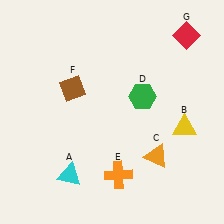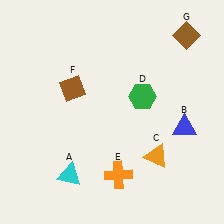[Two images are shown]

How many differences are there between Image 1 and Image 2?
There are 2 differences between the two images.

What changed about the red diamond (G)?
In Image 1, G is red. In Image 2, it changed to brown.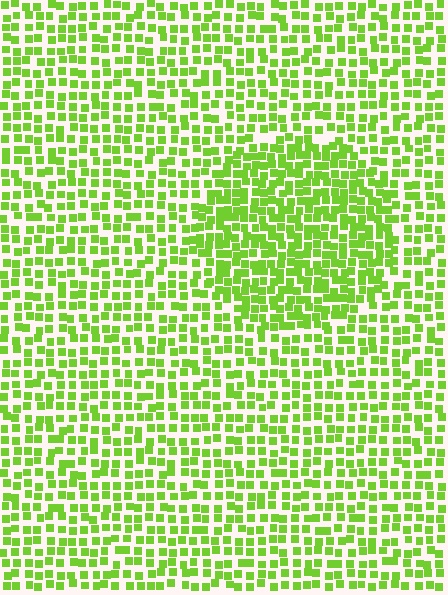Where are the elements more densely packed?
The elements are more densely packed inside the circle boundary.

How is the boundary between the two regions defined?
The boundary is defined by a change in element density (approximately 1.6x ratio). All elements are the same color, size, and shape.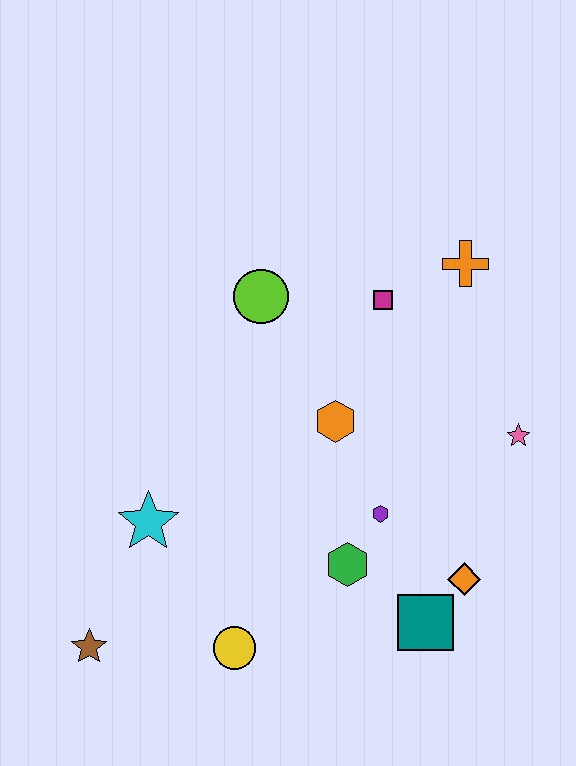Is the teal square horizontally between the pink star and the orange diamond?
No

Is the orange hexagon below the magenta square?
Yes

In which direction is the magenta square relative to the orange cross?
The magenta square is to the left of the orange cross.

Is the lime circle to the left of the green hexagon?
Yes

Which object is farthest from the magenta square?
The brown star is farthest from the magenta square.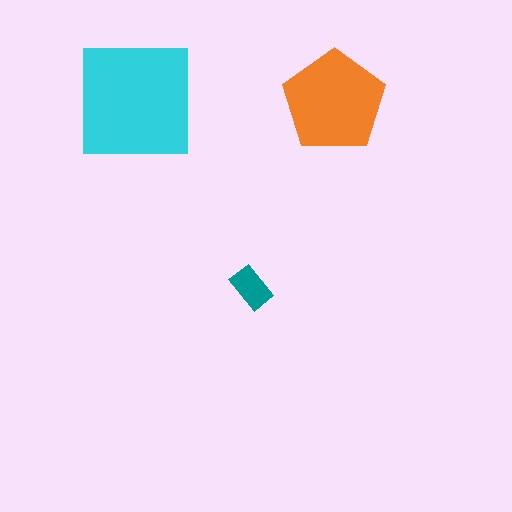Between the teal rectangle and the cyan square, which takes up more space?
The cyan square.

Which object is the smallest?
The teal rectangle.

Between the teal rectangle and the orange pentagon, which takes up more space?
The orange pentagon.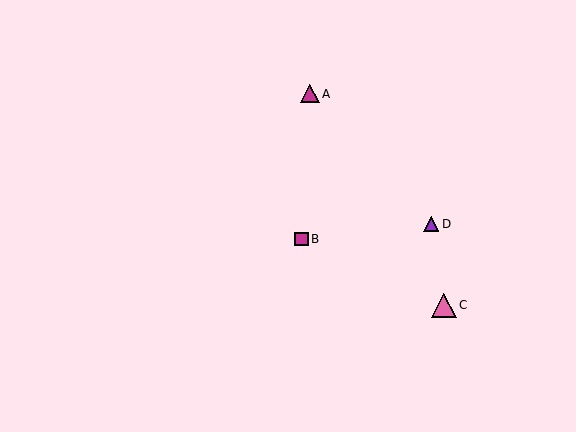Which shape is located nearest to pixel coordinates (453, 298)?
The pink triangle (labeled C) at (444, 305) is nearest to that location.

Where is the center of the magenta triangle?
The center of the magenta triangle is at (310, 94).